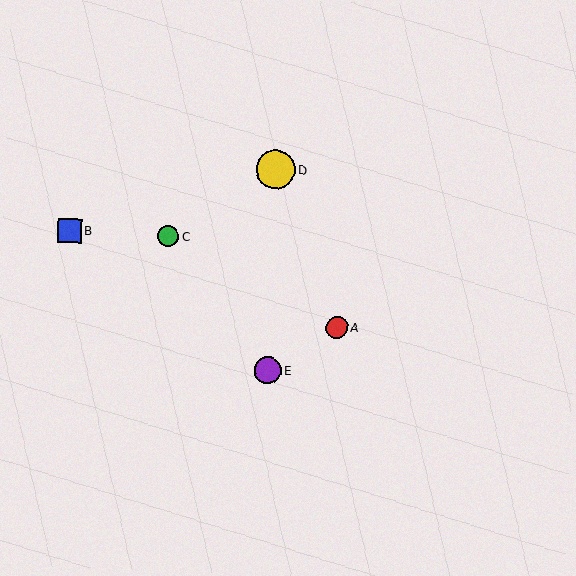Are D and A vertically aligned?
No, D is at x≈276 and A is at x≈337.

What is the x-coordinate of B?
Object B is at x≈70.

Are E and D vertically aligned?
Yes, both are at x≈267.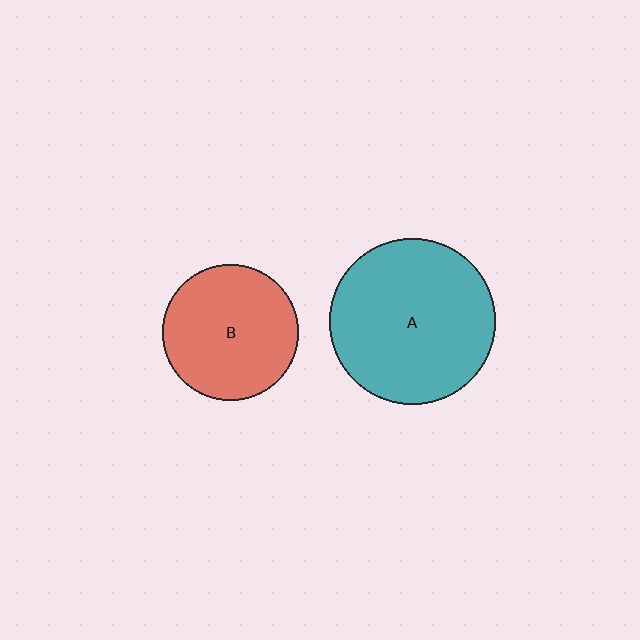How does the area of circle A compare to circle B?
Approximately 1.5 times.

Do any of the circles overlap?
No, none of the circles overlap.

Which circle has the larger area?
Circle A (teal).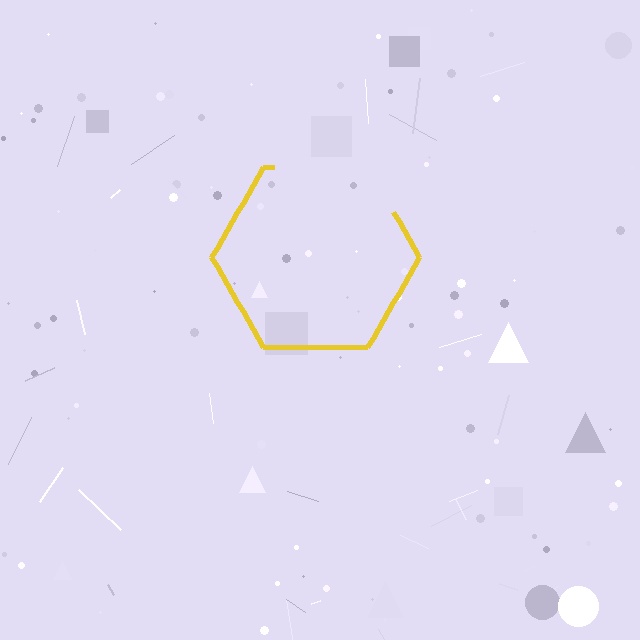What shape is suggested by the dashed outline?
The dashed outline suggests a hexagon.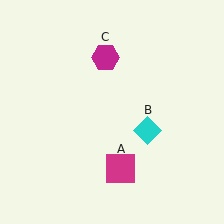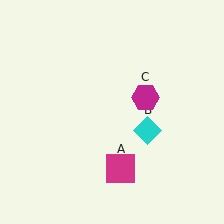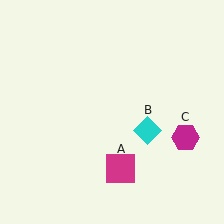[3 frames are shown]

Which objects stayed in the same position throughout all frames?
Magenta square (object A) and cyan diamond (object B) remained stationary.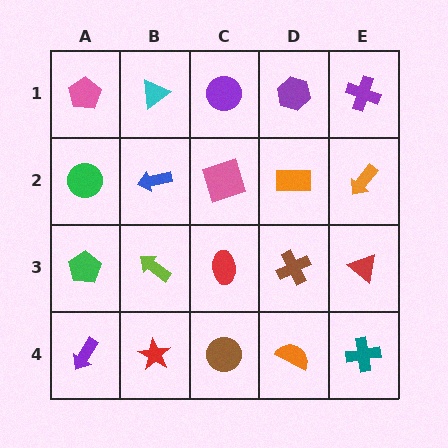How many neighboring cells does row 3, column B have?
4.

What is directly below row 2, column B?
A lime arrow.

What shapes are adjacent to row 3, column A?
A green circle (row 2, column A), a purple arrow (row 4, column A), a lime arrow (row 3, column B).